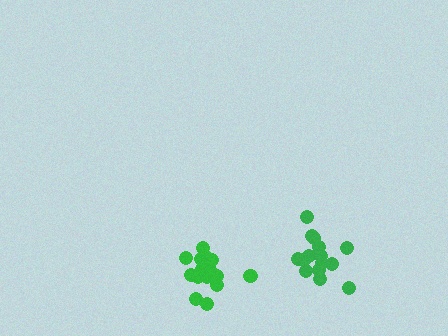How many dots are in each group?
Group 1: 15 dots, Group 2: 17 dots (32 total).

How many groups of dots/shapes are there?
There are 2 groups.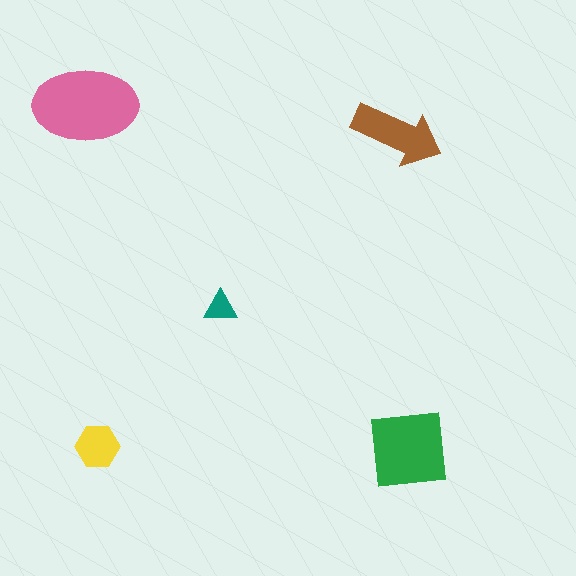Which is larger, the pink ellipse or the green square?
The pink ellipse.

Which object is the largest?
The pink ellipse.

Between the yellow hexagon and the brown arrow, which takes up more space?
The brown arrow.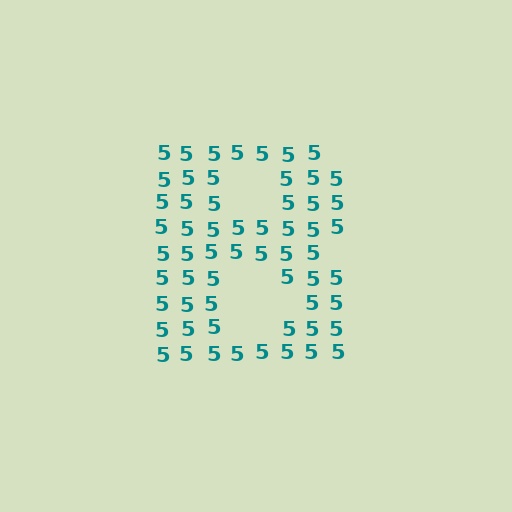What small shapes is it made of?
It is made of small digit 5's.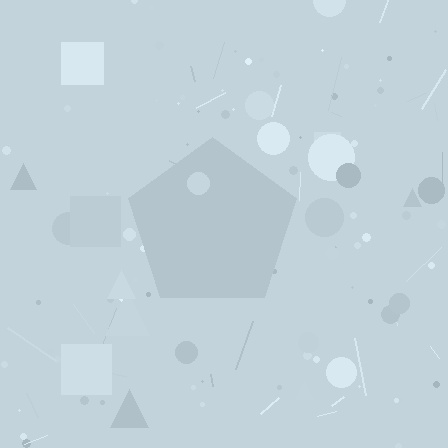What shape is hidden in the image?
A pentagon is hidden in the image.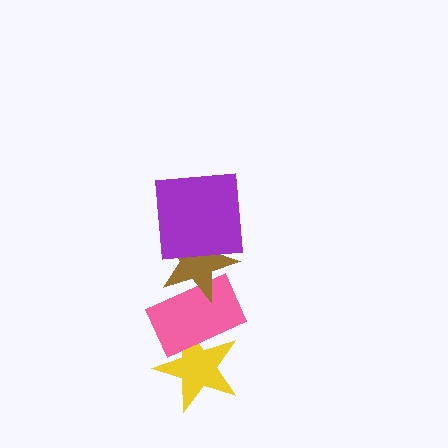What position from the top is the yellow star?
The yellow star is 4th from the top.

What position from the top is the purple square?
The purple square is 1st from the top.